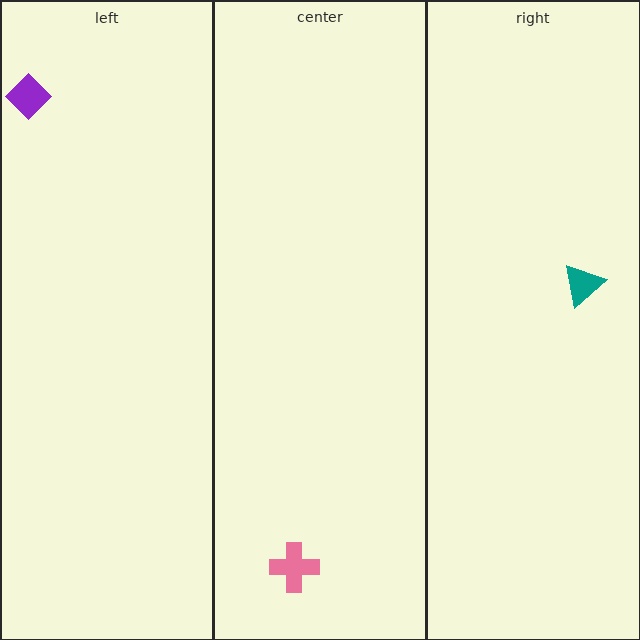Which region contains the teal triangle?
The right region.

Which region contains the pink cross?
The center region.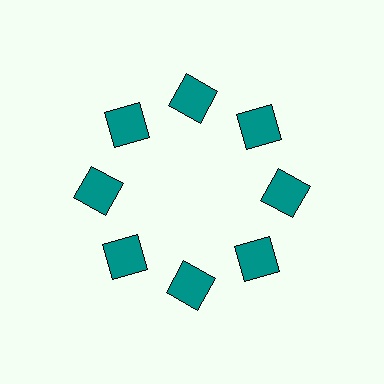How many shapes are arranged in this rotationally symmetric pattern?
There are 8 shapes, arranged in 8 groups of 1.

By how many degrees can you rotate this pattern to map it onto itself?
The pattern maps onto itself every 45 degrees of rotation.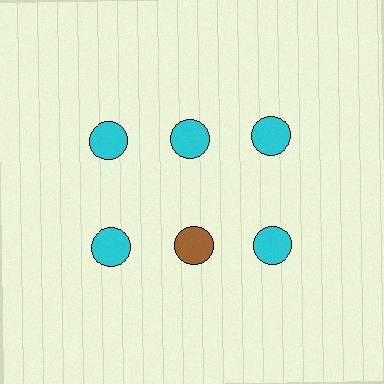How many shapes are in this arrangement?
There are 6 shapes arranged in a grid pattern.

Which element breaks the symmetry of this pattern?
The brown circle in the second row, second from left column breaks the symmetry. All other shapes are cyan circles.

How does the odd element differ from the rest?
It has a different color: brown instead of cyan.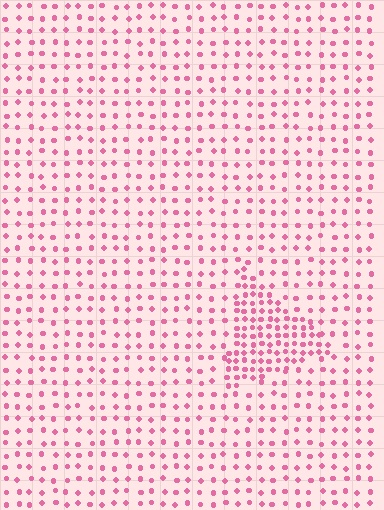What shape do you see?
I see a triangle.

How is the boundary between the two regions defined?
The boundary is defined by a change in element density (approximately 2.1x ratio). All elements are the same color, size, and shape.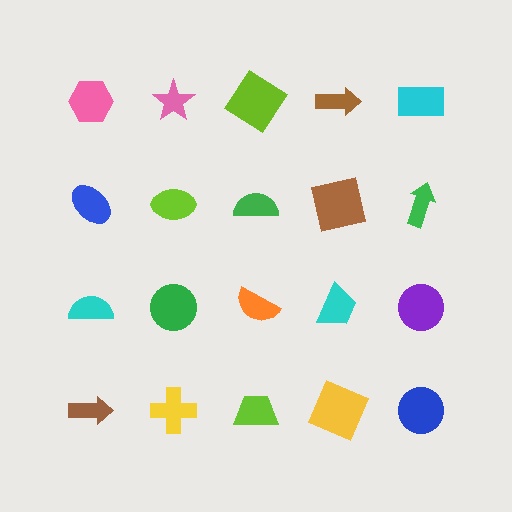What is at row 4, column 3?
A lime trapezoid.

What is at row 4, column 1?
A brown arrow.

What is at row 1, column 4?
A brown arrow.